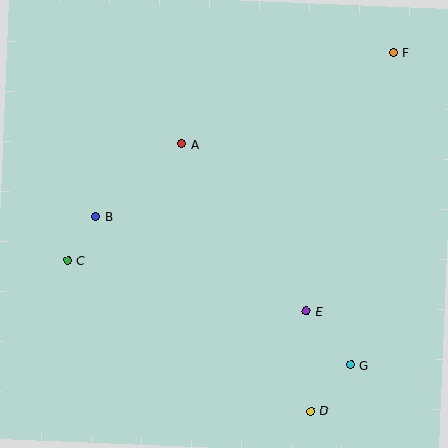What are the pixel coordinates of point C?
Point C is at (68, 261).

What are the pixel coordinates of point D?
Point D is at (311, 411).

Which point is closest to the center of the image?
Point A at (182, 144) is closest to the center.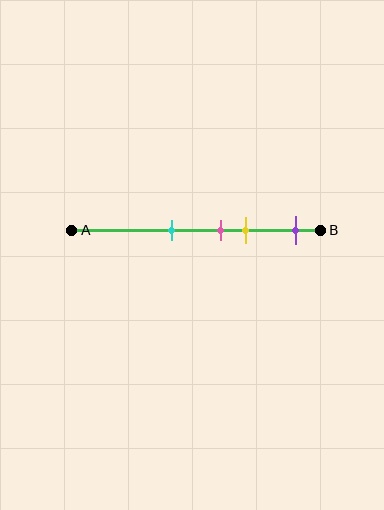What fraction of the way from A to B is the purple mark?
The purple mark is approximately 90% (0.9) of the way from A to B.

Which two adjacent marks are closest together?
The pink and yellow marks are the closest adjacent pair.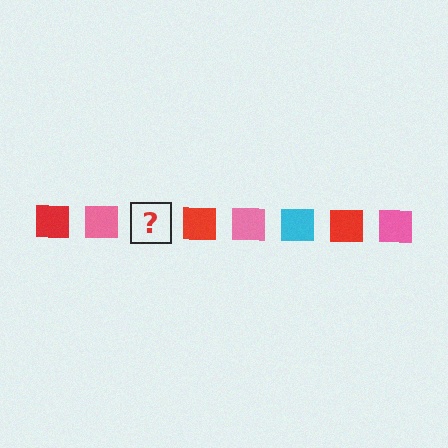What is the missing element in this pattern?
The missing element is a cyan square.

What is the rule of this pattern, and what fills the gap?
The rule is that the pattern cycles through red, pink, cyan squares. The gap should be filled with a cyan square.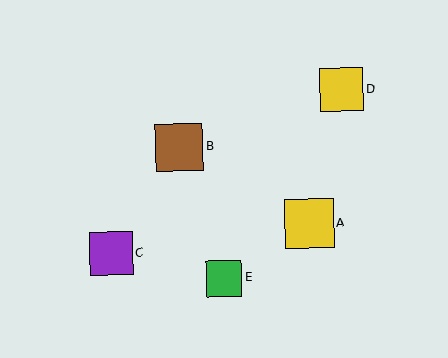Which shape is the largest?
The yellow square (labeled A) is the largest.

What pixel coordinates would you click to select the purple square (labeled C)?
Click at (111, 254) to select the purple square C.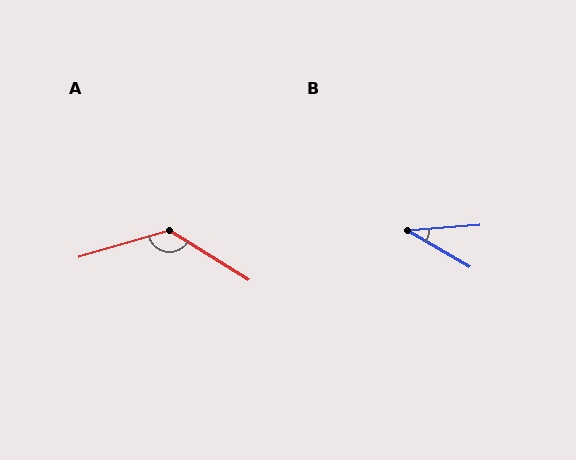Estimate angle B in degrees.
Approximately 35 degrees.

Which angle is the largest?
A, at approximately 132 degrees.